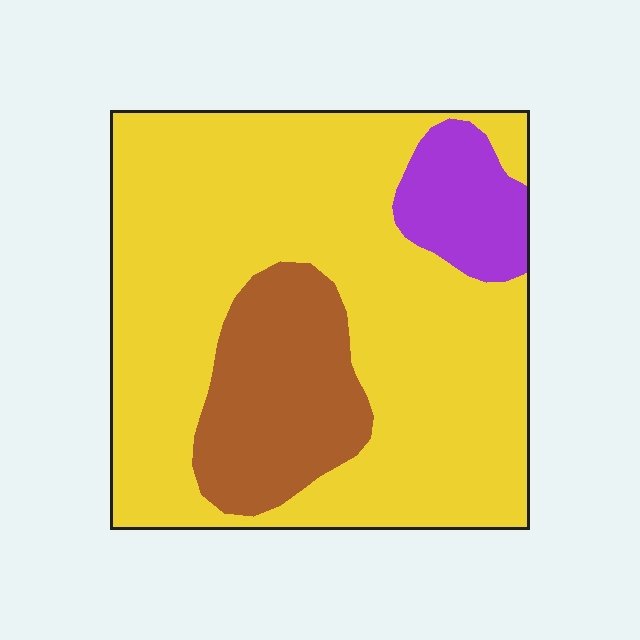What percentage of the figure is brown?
Brown takes up about one fifth (1/5) of the figure.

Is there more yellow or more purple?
Yellow.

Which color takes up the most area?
Yellow, at roughly 75%.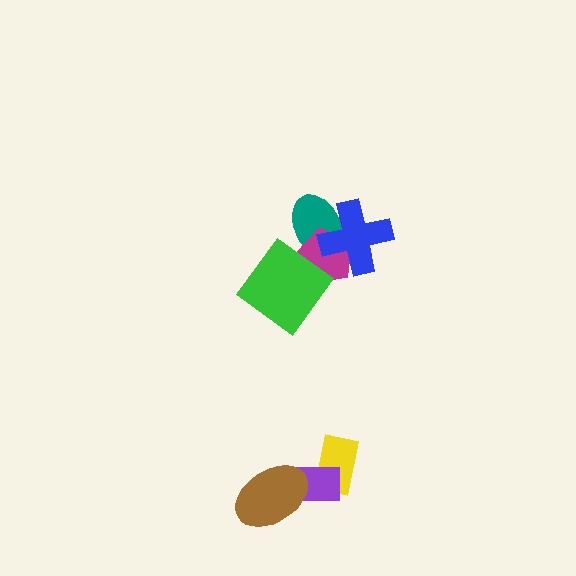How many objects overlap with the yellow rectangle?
1 object overlaps with the yellow rectangle.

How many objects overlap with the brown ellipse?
1 object overlaps with the brown ellipse.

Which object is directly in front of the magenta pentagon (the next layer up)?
The green diamond is directly in front of the magenta pentagon.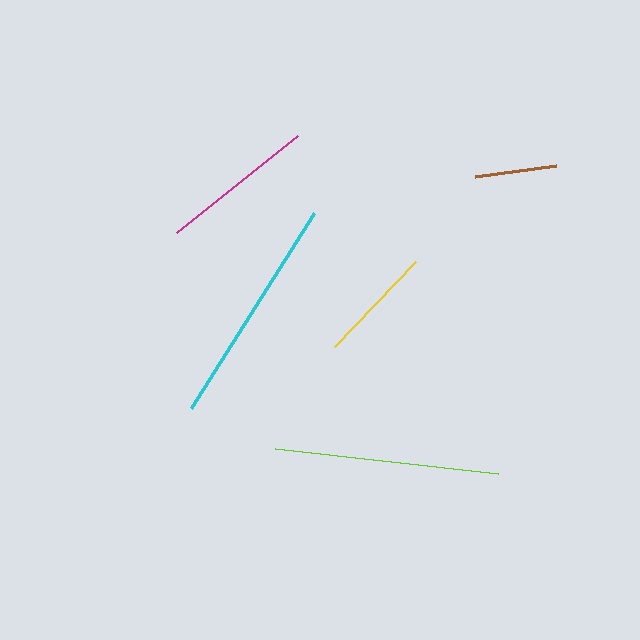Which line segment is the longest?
The cyan line is the longest at approximately 231 pixels.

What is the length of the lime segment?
The lime segment is approximately 224 pixels long.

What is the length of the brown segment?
The brown segment is approximately 82 pixels long.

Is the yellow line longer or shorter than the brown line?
The yellow line is longer than the brown line.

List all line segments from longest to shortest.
From longest to shortest: cyan, lime, magenta, yellow, brown.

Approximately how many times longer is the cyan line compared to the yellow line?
The cyan line is approximately 2.0 times the length of the yellow line.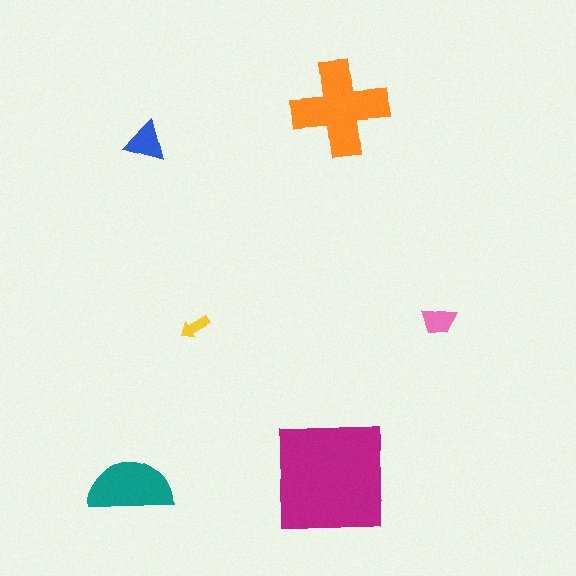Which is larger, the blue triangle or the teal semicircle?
The teal semicircle.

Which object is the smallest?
The yellow arrow.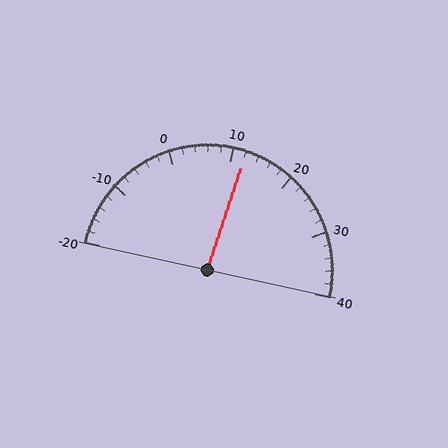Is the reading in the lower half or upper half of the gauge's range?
The reading is in the upper half of the range (-20 to 40).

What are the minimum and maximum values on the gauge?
The gauge ranges from -20 to 40.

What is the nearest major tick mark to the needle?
The nearest major tick mark is 10.